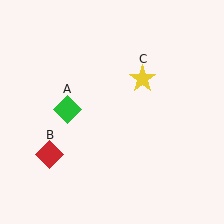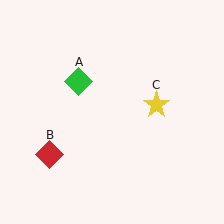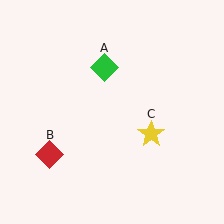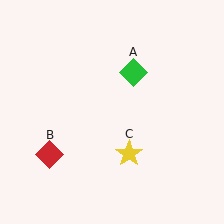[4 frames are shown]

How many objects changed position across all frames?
2 objects changed position: green diamond (object A), yellow star (object C).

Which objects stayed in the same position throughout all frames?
Red diamond (object B) remained stationary.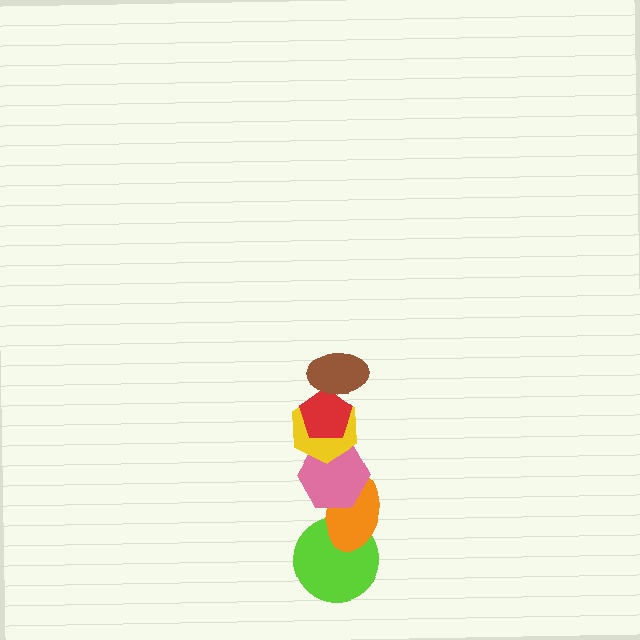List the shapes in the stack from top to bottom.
From top to bottom: the brown ellipse, the red pentagon, the yellow hexagon, the pink hexagon, the orange ellipse, the lime circle.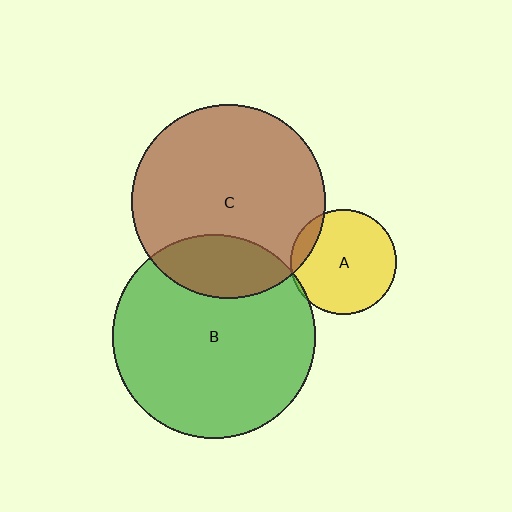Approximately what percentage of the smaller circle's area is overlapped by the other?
Approximately 5%.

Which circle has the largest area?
Circle B (green).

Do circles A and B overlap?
Yes.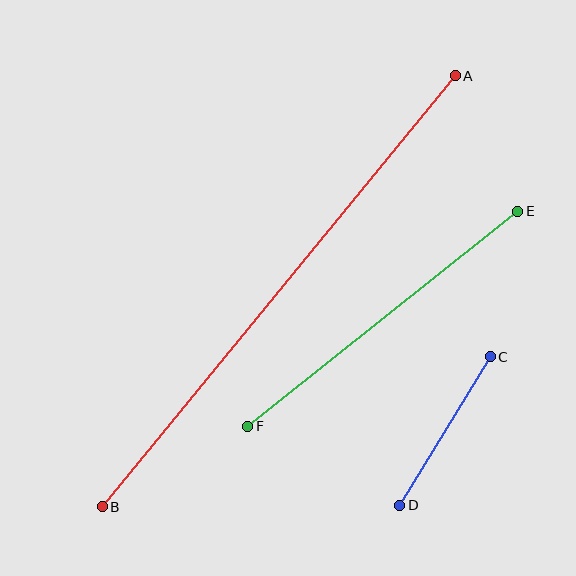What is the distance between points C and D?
The distance is approximately 174 pixels.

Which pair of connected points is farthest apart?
Points A and B are farthest apart.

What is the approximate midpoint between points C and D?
The midpoint is at approximately (445, 431) pixels.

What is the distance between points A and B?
The distance is approximately 557 pixels.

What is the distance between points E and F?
The distance is approximately 345 pixels.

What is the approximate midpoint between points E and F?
The midpoint is at approximately (383, 319) pixels.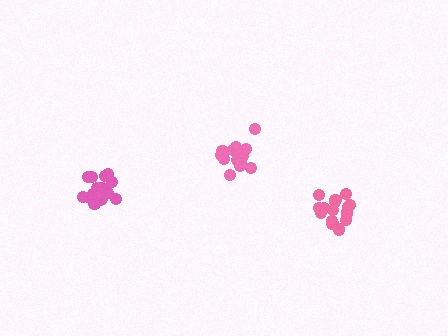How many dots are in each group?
Group 1: 18 dots, Group 2: 18 dots, Group 3: 16 dots (52 total).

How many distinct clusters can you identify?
There are 3 distinct clusters.